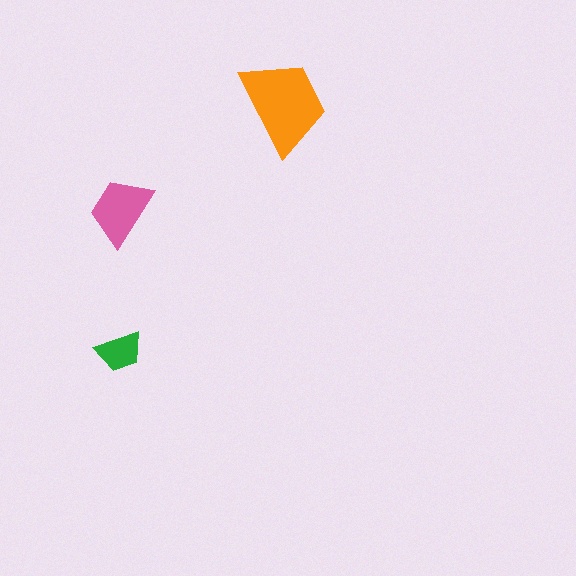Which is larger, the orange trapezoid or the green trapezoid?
The orange one.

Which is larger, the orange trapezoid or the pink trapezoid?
The orange one.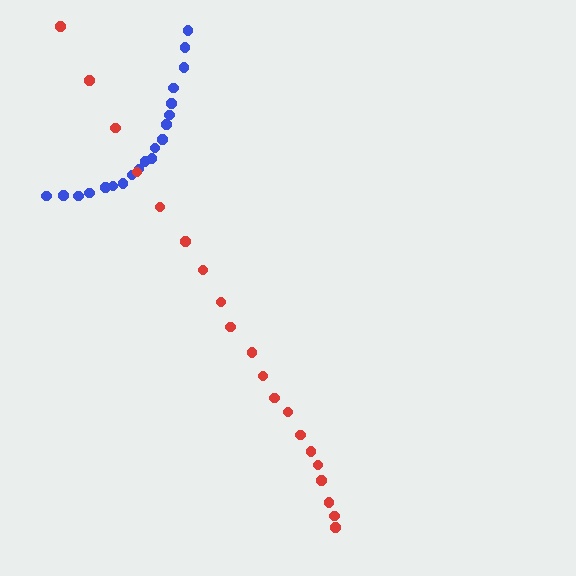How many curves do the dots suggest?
There are 2 distinct paths.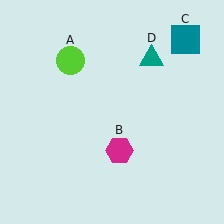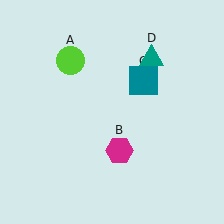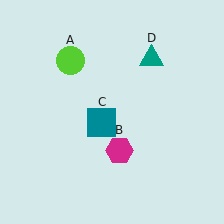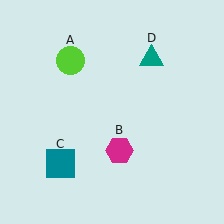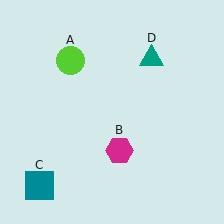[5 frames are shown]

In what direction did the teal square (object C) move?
The teal square (object C) moved down and to the left.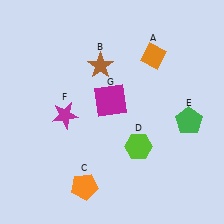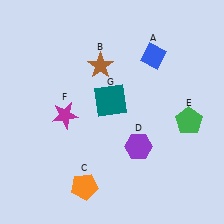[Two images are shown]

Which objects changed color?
A changed from orange to blue. D changed from lime to purple. G changed from magenta to teal.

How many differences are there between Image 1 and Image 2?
There are 3 differences between the two images.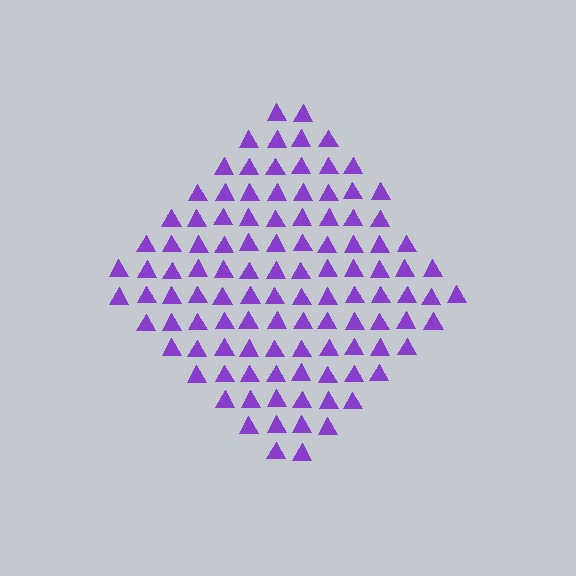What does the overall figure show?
The overall figure shows a diamond.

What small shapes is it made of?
It is made of small triangles.